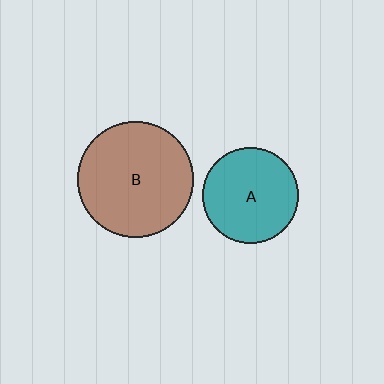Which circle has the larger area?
Circle B (brown).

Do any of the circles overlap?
No, none of the circles overlap.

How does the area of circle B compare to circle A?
Approximately 1.4 times.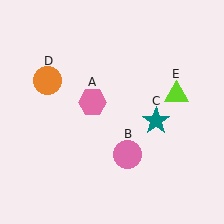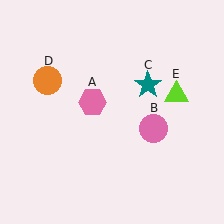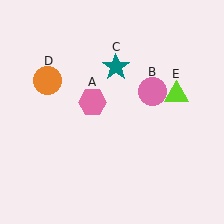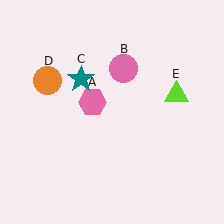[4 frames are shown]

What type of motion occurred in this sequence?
The pink circle (object B), teal star (object C) rotated counterclockwise around the center of the scene.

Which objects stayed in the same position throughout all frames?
Pink hexagon (object A) and orange circle (object D) and lime triangle (object E) remained stationary.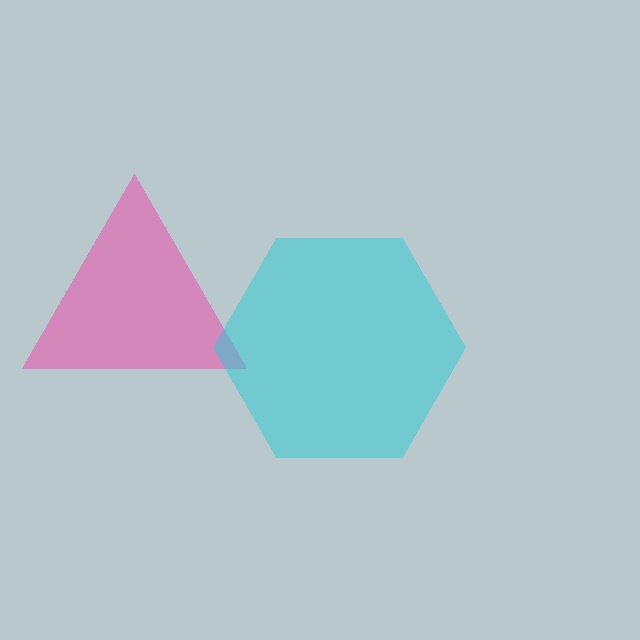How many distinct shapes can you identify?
There are 2 distinct shapes: a pink triangle, a cyan hexagon.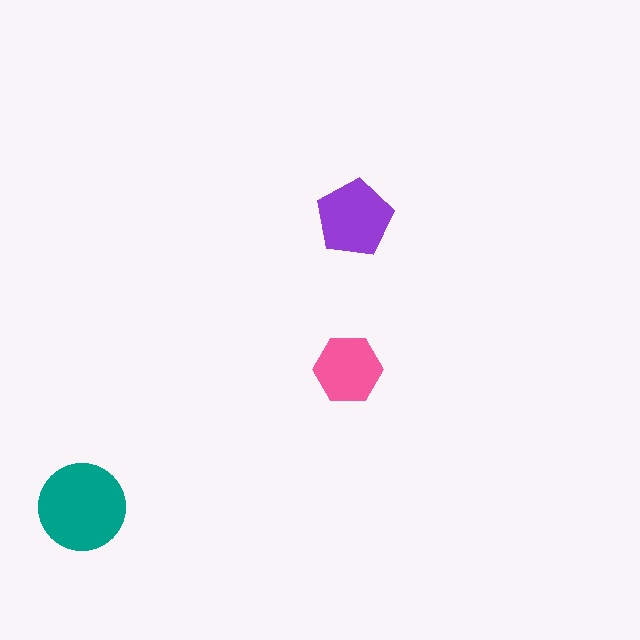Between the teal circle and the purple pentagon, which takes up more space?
The teal circle.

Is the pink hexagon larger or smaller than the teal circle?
Smaller.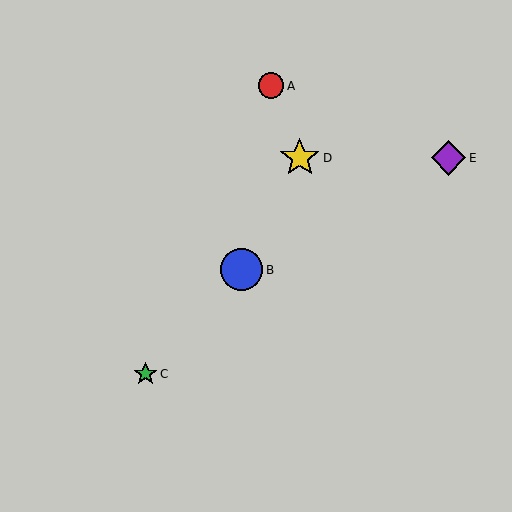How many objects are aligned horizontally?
2 objects (D, E) are aligned horizontally.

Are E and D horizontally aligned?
Yes, both are at y≈158.